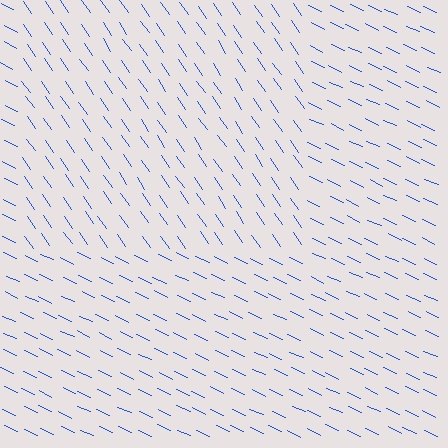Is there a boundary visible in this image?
Yes, there is a texture boundary formed by a change in line orientation.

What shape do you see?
I see a rectangle.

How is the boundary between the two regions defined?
The boundary is defined purely by a change in line orientation (approximately 31 degrees difference). All lines are the same color and thickness.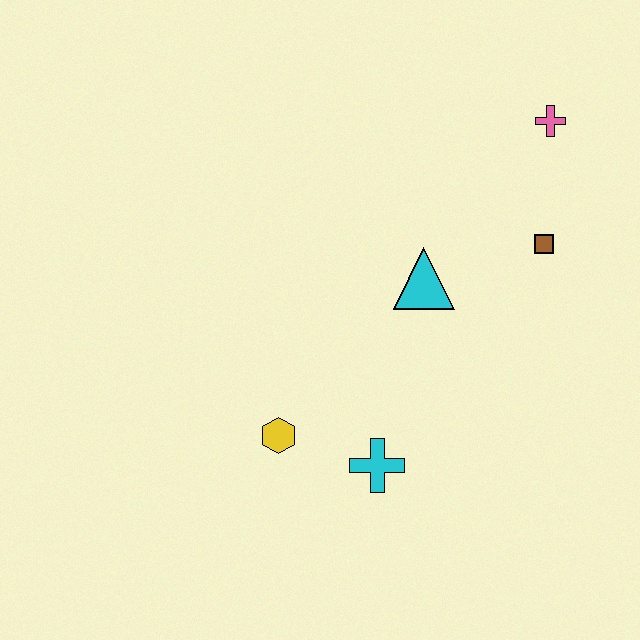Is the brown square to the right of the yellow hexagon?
Yes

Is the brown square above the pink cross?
No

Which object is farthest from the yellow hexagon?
The pink cross is farthest from the yellow hexagon.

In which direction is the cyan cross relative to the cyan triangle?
The cyan cross is below the cyan triangle.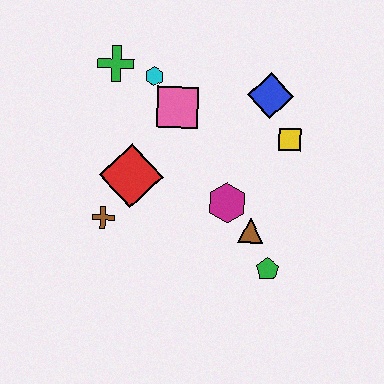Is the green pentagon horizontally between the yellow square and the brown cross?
Yes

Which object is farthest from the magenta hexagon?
The green cross is farthest from the magenta hexagon.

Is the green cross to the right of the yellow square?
No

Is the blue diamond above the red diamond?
Yes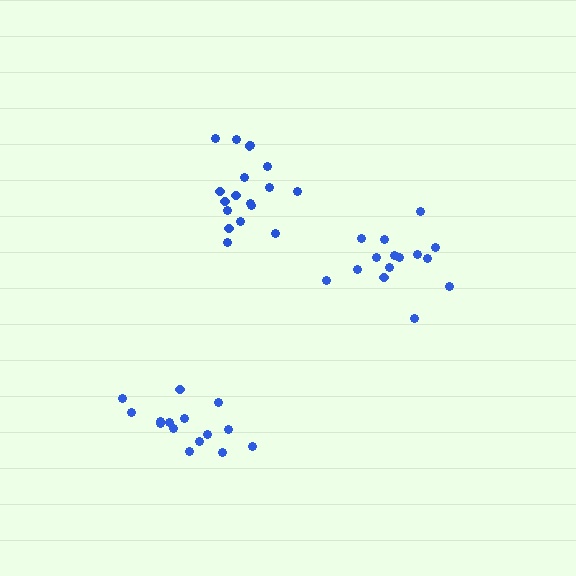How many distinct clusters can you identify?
There are 3 distinct clusters.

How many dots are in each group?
Group 1: 18 dots, Group 2: 15 dots, Group 3: 15 dots (48 total).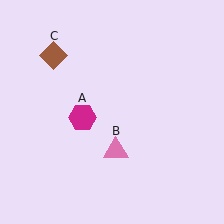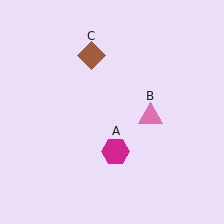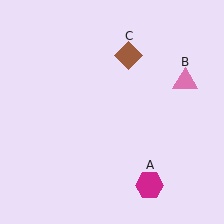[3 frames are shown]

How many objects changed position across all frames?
3 objects changed position: magenta hexagon (object A), pink triangle (object B), brown diamond (object C).